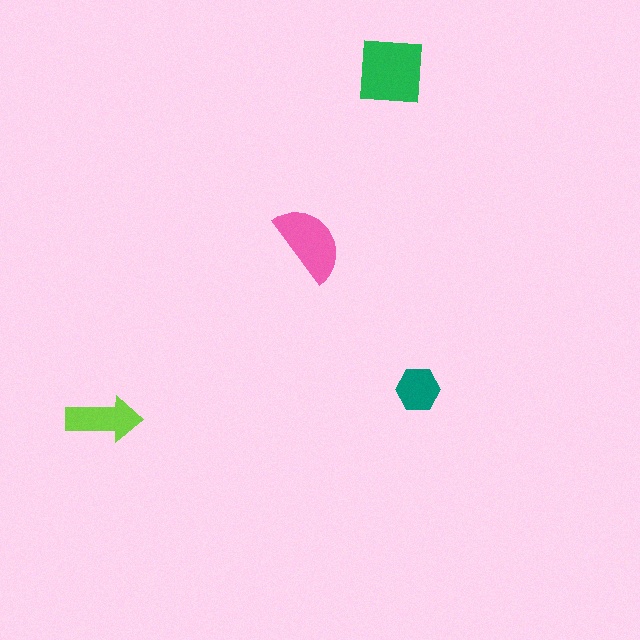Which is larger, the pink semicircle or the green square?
The green square.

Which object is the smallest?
The teal hexagon.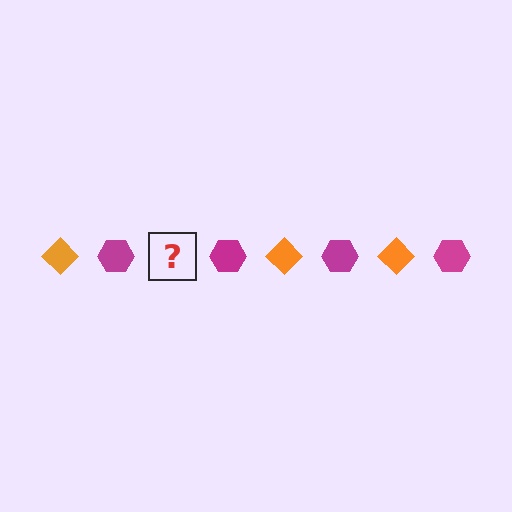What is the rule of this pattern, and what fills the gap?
The rule is that the pattern alternates between orange diamond and magenta hexagon. The gap should be filled with an orange diamond.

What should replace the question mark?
The question mark should be replaced with an orange diamond.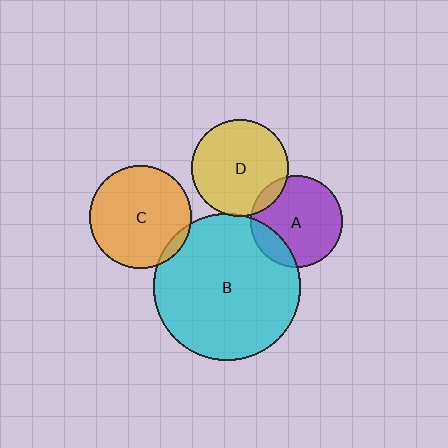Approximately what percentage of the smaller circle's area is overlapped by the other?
Approximately 10%.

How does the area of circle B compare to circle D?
Approximately 2.3 times.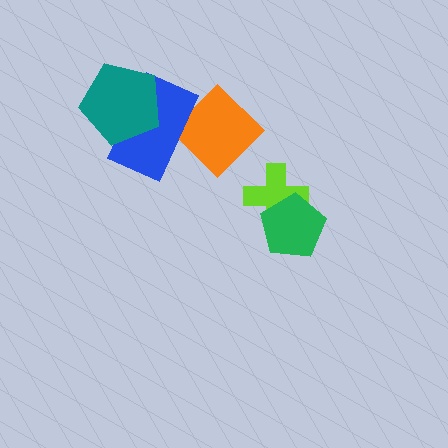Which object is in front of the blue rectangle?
The teal pentagon is in front of the blue rectangle.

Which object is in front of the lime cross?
The green pentagon is in front of the lime cross.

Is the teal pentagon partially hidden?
No, no other shape covers it.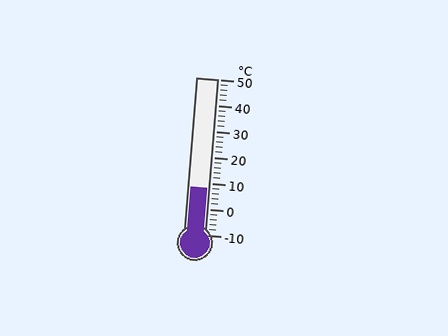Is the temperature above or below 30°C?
The temperature is below 30°C.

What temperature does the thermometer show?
The thermometer shows approximately 8°C.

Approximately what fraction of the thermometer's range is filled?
The thermometer is filled to approximately 30% of its range.